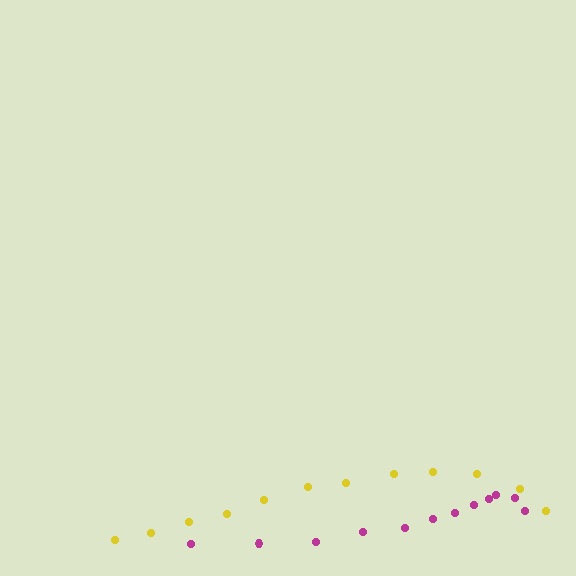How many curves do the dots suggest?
There are 2 distinct paths.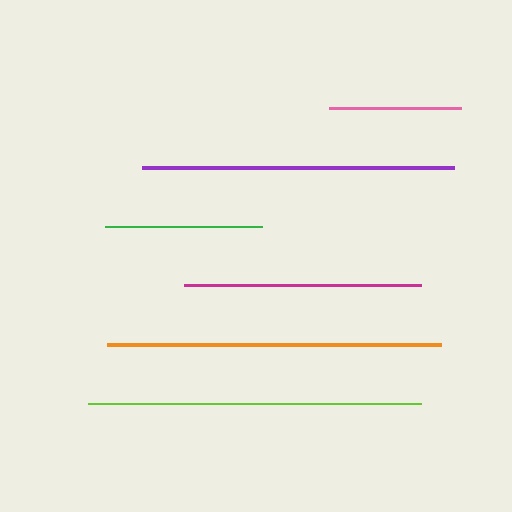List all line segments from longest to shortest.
From longest to shortest: orange, lime, purple, magenta, green, pink.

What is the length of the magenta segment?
The magenta segment is approximately 237 pixels long.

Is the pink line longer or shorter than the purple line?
The purple line is longer than the pink line.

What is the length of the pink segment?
The pink segment is approximately 132 pixels long.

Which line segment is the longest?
The orange line is the longest at approximately 335 pixels.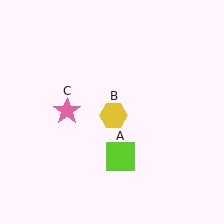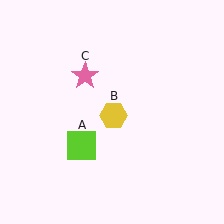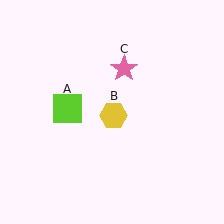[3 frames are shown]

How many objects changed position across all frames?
2 objects changed position: lime square (object A), pink star (object C).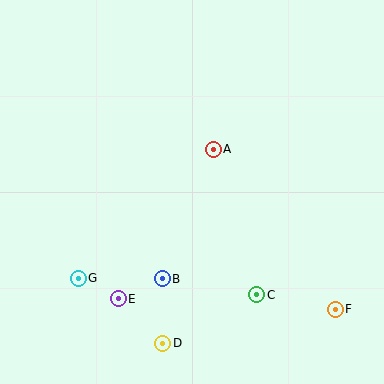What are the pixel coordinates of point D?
Point D is at (163, 343).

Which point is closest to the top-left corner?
Point A is closest to the top-left corner.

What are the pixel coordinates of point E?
Point E is at (118, 299).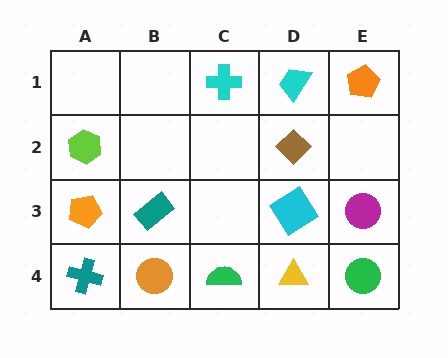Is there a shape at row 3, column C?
No, that cell is empty.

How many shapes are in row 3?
4 shapes.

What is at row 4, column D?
A yellow triangle.